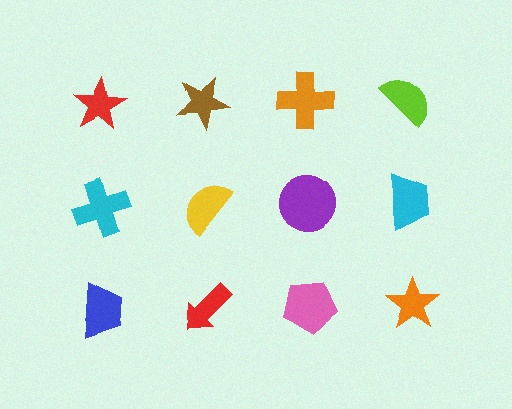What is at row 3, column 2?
A red arrow.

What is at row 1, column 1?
A red star.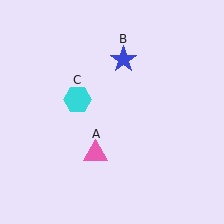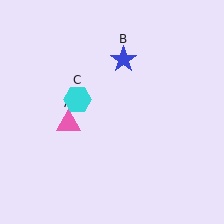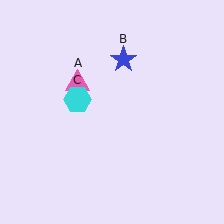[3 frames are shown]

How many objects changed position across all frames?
1 object changed position: pink triangle (object A).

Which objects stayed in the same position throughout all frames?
Blue star (object B) and cyan hexagon (object C) remained stationary.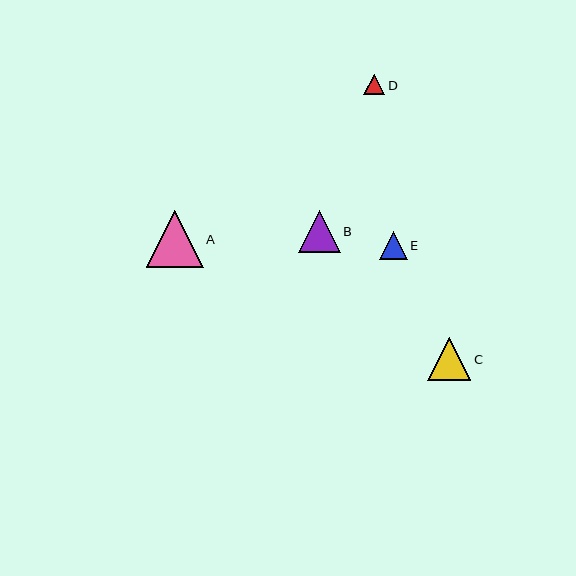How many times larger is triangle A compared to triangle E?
Triangle A is approximately 2.0 times the size of triangle E.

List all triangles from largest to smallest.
From largest to smallest: A, C, B, E, D.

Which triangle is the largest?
Triangle A is the largest with a size of approximately 57 pixels.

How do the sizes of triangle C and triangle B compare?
Triangle C and triangle B are approximately the same size.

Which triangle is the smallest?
Triangle D is the smallest with a size of approximately 21 pixels.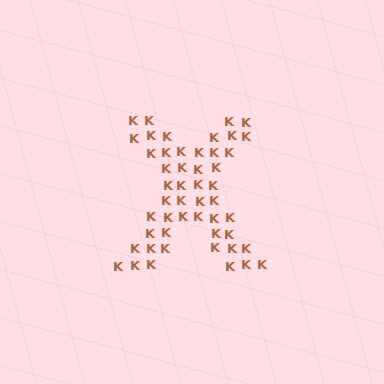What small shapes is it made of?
It is made of small letter K's.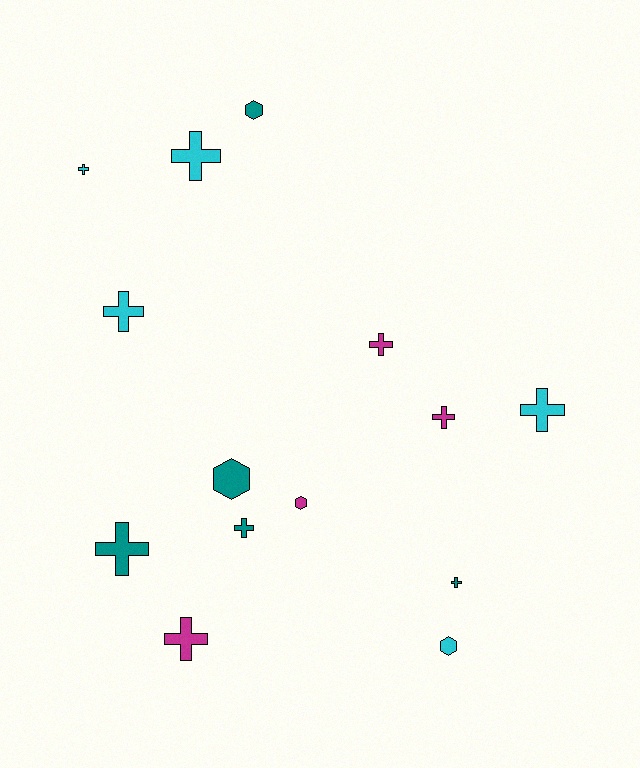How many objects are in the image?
There are 14 objects.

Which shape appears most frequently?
Cross, with 10 objects.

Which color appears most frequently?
Teal, with 5 objects.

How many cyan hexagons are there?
There is 1 cyan hexagon.